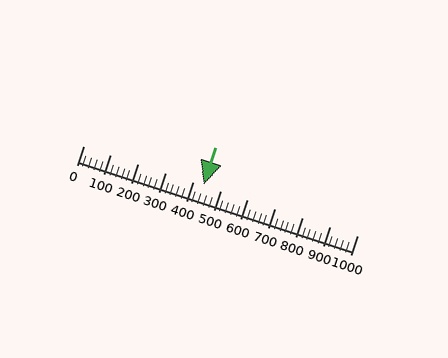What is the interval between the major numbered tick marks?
The major tick marks are spaced 100 units apart.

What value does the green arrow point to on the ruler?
The green arrow points to approximately 439.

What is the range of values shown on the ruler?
The ruler shows values from 0 to 1000.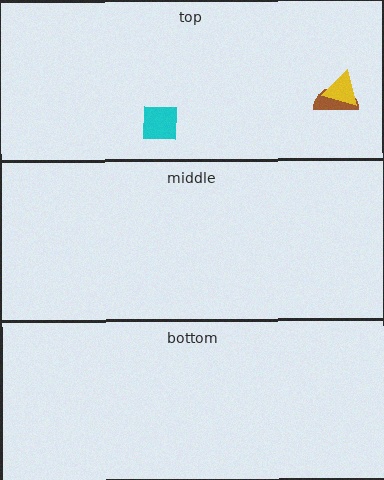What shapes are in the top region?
The brown semicircle, the yellow triangle, the cyan square.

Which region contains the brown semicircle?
The top region.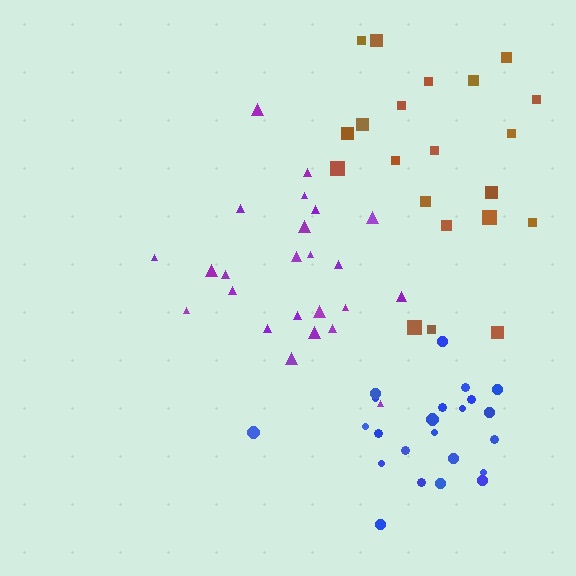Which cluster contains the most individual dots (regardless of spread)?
Purple (24).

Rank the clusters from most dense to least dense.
blue, purple, brown.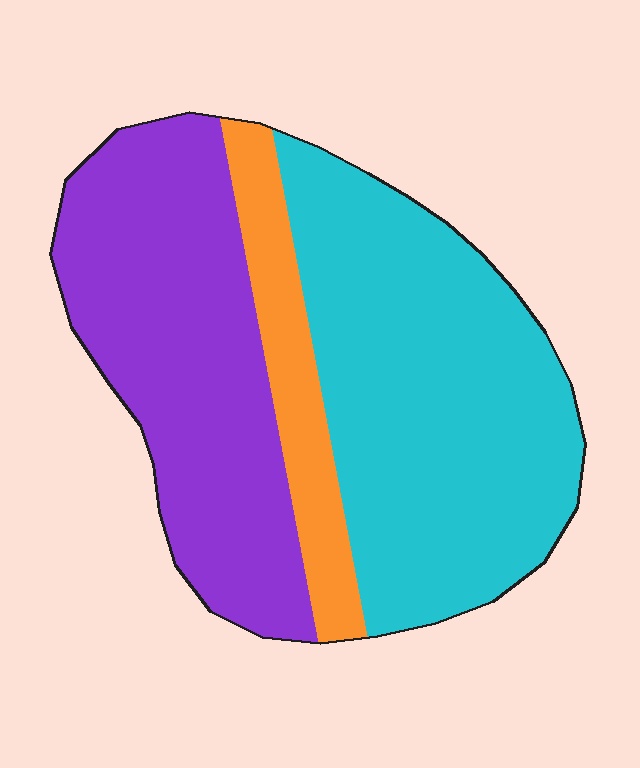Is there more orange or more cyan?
Cyan.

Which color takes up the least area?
Orange, at roughly 15%.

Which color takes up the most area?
Cyan, at roughly 50%.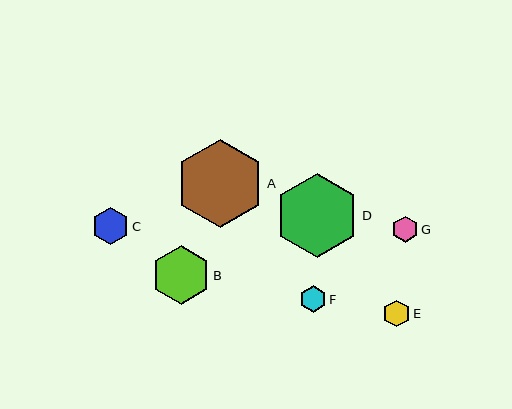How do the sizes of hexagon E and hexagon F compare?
Hexagon E and hexagon F are approximately the same size.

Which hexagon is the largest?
Hexagon A is the largest with a size of approximately 88 pixels.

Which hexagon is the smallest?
Hexagon G is the smallest with a size of approximately 26 pixels.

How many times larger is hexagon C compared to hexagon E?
Hexagon C is approximately 1.4 times the size of hexagon E.